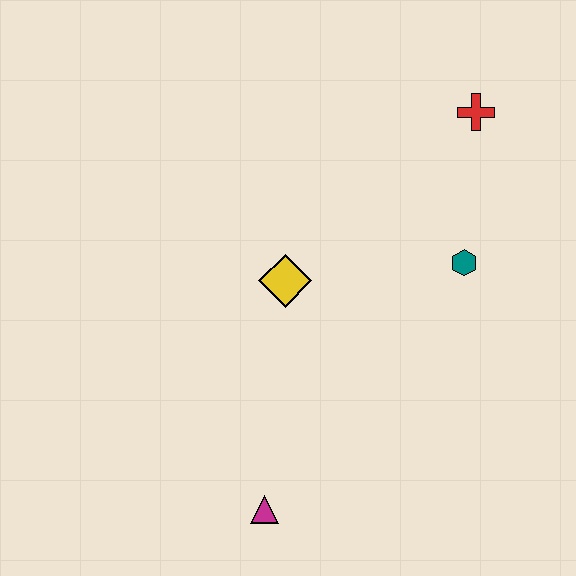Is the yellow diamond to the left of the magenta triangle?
No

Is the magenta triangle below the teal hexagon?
Yes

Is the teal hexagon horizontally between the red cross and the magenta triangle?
Yes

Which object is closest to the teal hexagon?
The red cross is closest to the teal hexagon.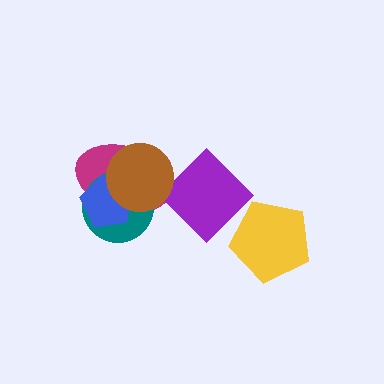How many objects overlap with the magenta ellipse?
4 objects overlap with the magenta ellipse.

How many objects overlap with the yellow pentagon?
1 object overlaps with the yellow pentagon.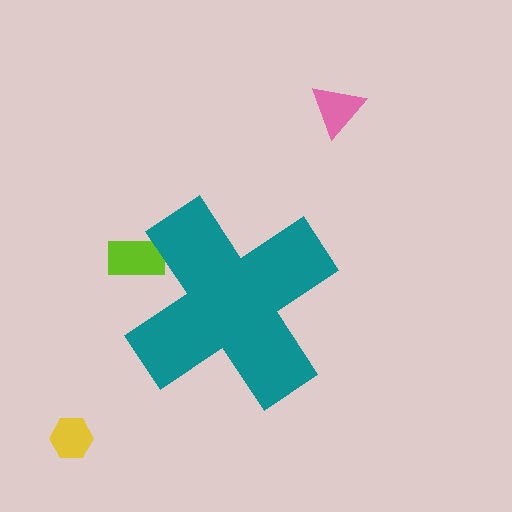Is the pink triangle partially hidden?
No, the pink triangle is fully visible.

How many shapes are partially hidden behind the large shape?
1 shape is partially hidden.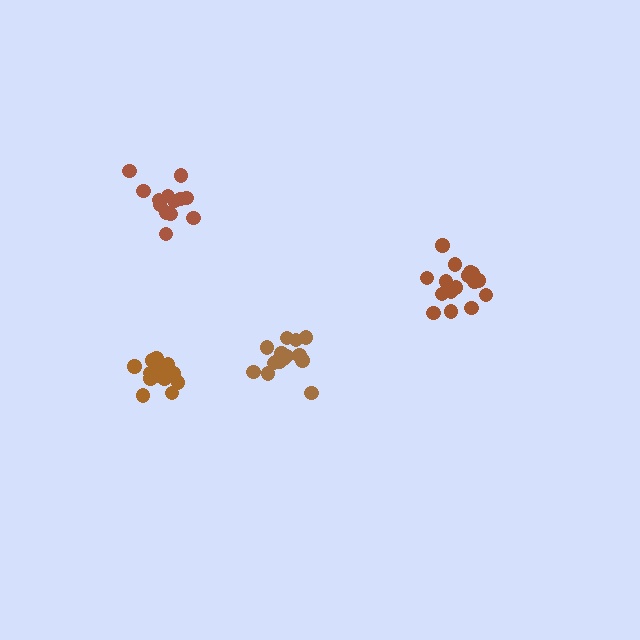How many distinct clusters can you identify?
There are 4 distinct clusters.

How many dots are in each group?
Group 1: 16 dots, Group 2: 16 dots, Group 3: 16 dots, Group 4: 13 dots (61 total).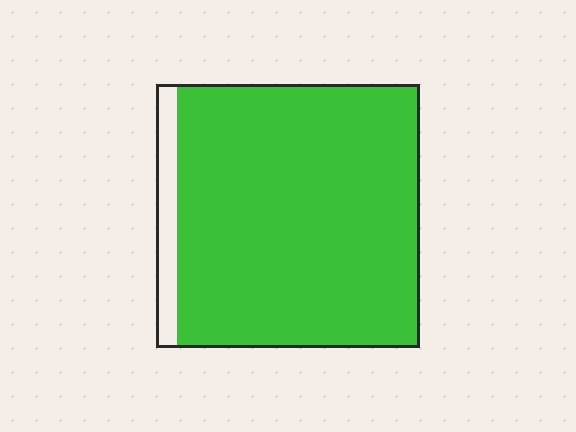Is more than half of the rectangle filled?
Yes.